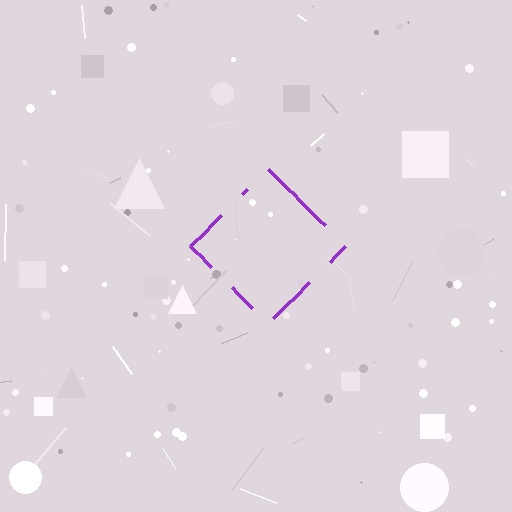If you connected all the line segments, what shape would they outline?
They would outline a diamond.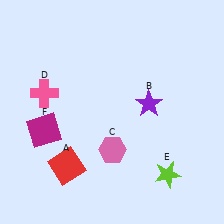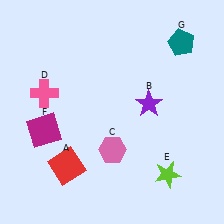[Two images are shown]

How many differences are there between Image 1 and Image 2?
There is 1 difference between the two images.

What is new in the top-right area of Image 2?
A teal pentagon (G) was added in the top-right area of Image 2.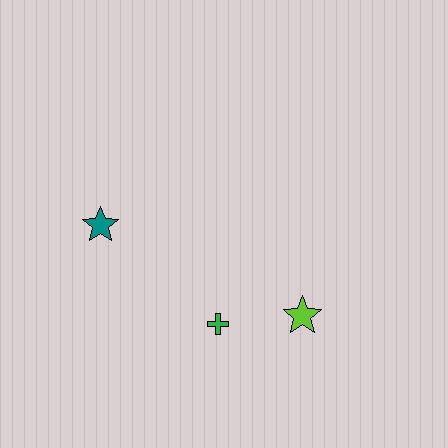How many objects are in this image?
There are 3 objects.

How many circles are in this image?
There are no circles.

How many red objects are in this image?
There are no red objects.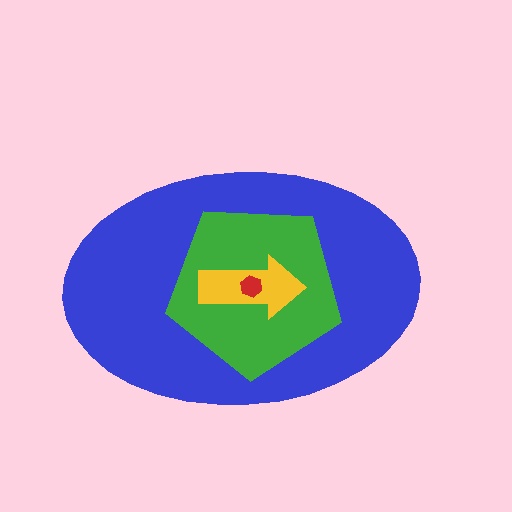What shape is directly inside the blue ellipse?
The green pentagon.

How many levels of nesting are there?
4.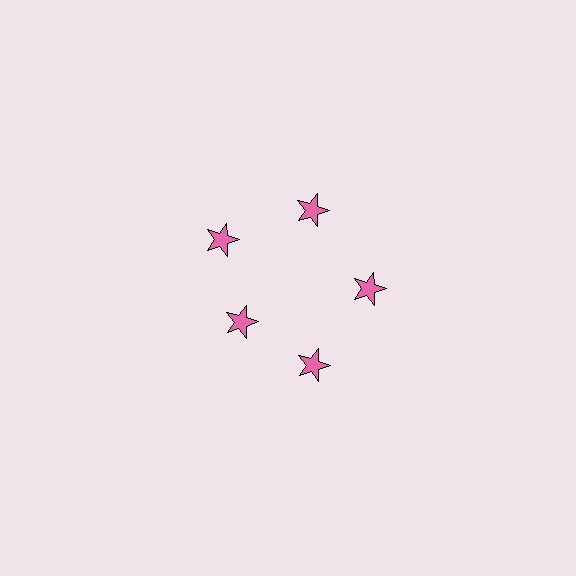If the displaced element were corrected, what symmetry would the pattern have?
It would have 5-fold rotational symmetry — the pattern would map onto itself every 72 degrees.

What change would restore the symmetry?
The symmetry would be restored by moving it outward, back onto the ring so that all 5 stars sit at equal angles and equal distance from the center.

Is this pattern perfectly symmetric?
No. The 5 pink stars are arranged in a ring, but one element near the 8 o'clock position is pulled inward toward the center, breaking the 5-fold rotational symmetry.